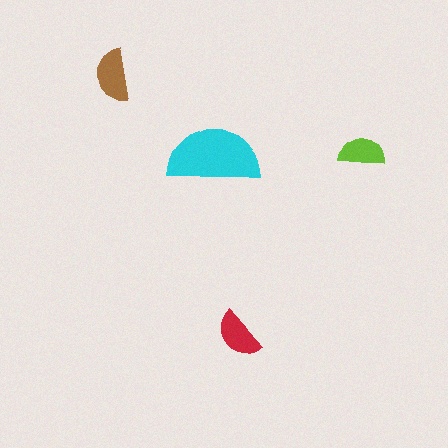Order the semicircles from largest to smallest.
the cyan one, the brown one, the red one, the lime one.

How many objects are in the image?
There are 4 objects in the image.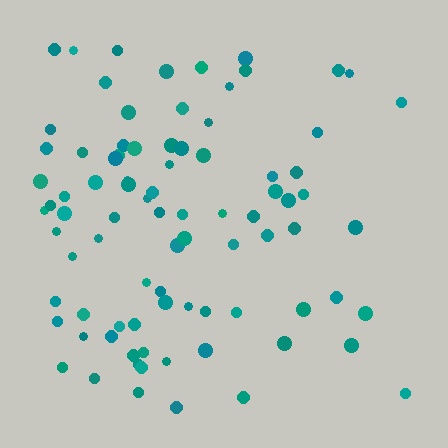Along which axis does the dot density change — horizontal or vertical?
Horizontal.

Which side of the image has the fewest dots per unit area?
The right.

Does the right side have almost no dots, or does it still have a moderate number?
Still a moderate number, just noticeably fewer than the left.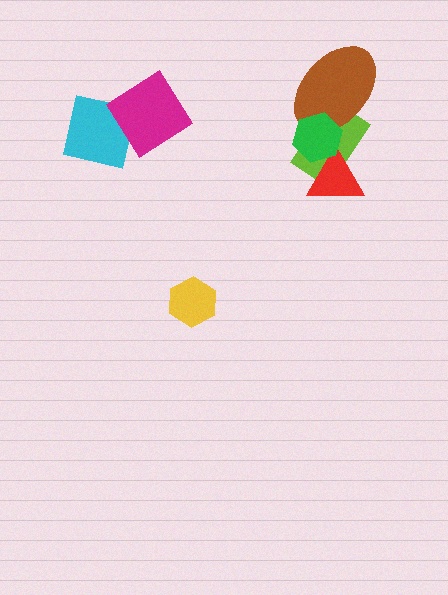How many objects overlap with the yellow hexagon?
0 objects overlap with the yellow hexagon.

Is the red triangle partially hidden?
Yes, it is partially covered by another shape.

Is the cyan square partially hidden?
Yes, it is partially covered by another shape.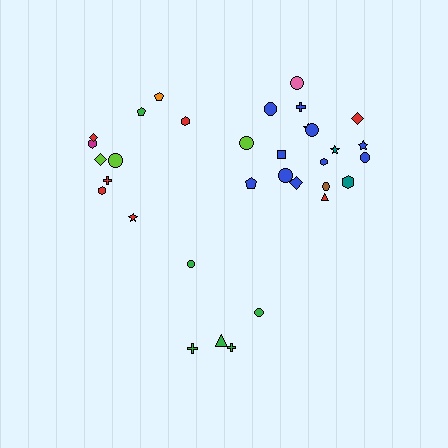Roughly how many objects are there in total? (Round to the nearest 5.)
Roughly 35 objects in total.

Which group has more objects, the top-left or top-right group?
The top-right group.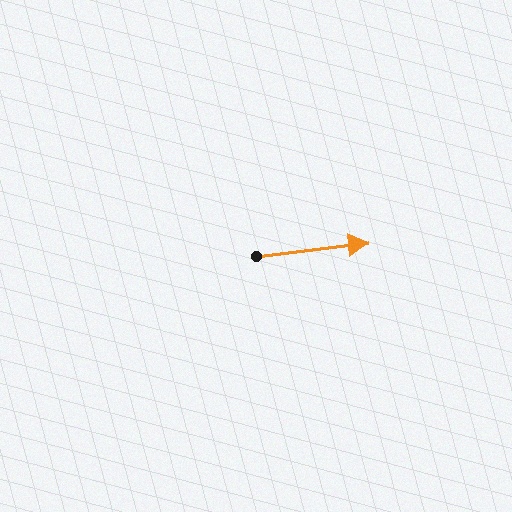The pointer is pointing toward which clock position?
Roughly 3 o'clock.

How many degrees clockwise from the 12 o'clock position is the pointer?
Approximately 83 degrees.